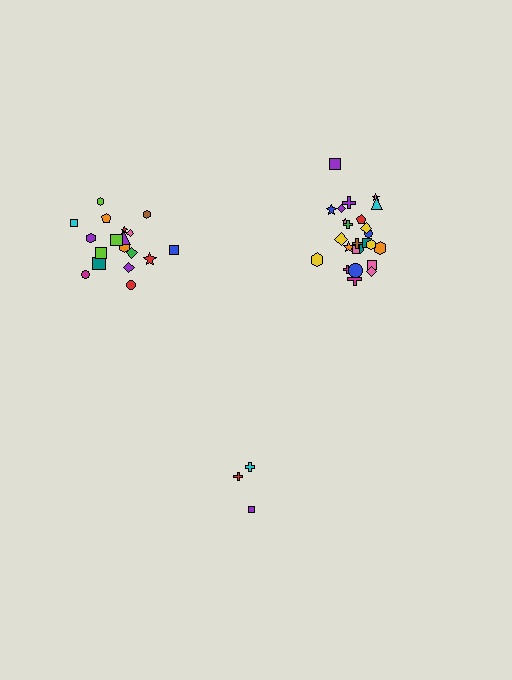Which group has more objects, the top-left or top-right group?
The top-right group.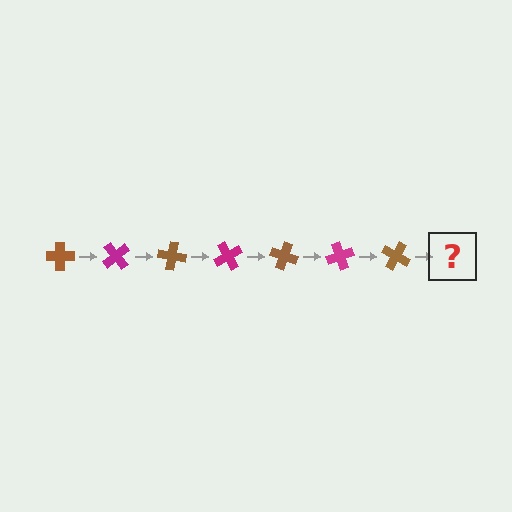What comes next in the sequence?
The next element should be a magenta cross, rotated 350 degrees from the start.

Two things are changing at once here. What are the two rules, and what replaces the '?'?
The two rules are that it rotates 50 degrees each step and the color cycles through brown and magenta. The '?' should be a magenta cross, rotated 350 degrees from the start.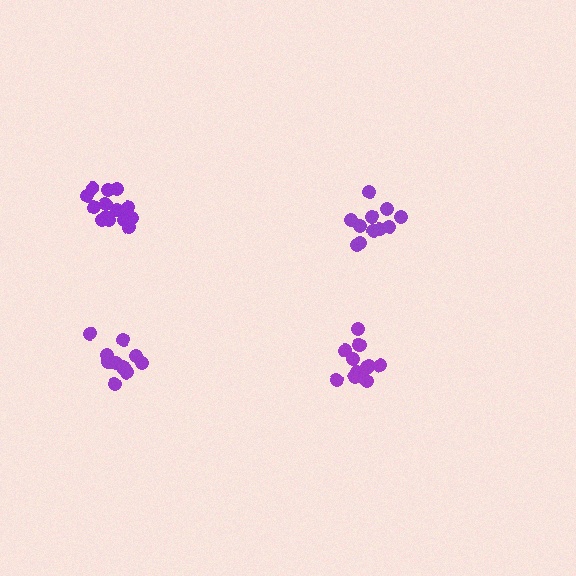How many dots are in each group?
Group 1: 14 dots, Group 2: 11 dots, Group 3: 14 dots, Group 4: 15 dots (54 total).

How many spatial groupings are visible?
There are 4 spatial groupings.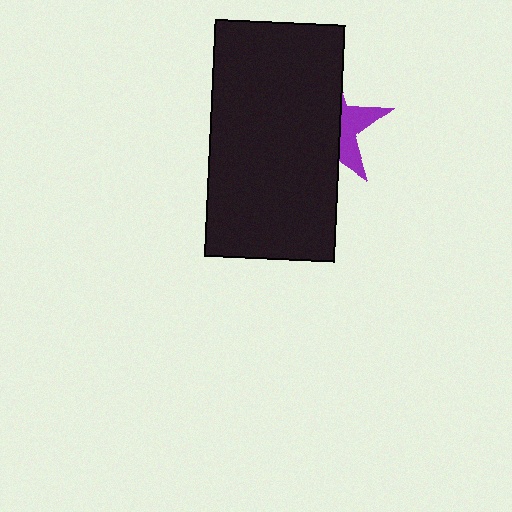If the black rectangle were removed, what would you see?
You would see the complete purple star.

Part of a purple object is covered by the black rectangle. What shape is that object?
It is a star.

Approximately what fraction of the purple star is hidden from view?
Roughly 68% of the purple star is hidden behind the black rectangle.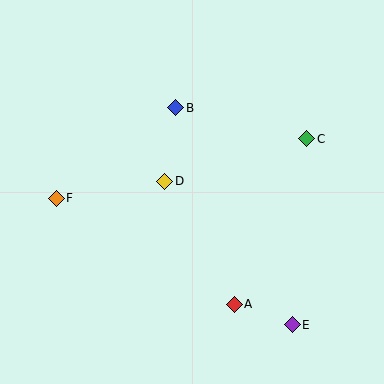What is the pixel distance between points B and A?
The distance between B and A is 205 pixels.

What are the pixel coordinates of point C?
Point C is at (307, 139).